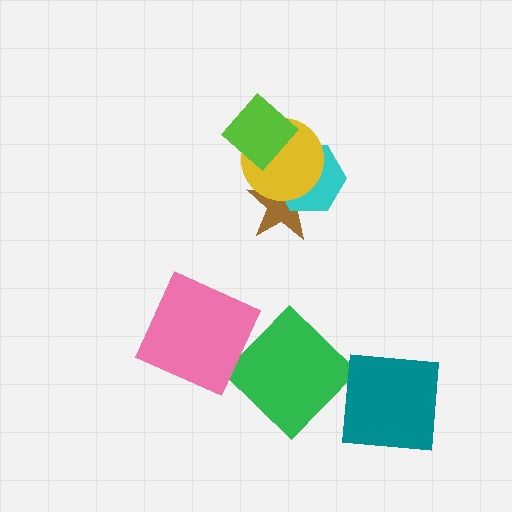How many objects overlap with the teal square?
0 objects overlap with the teal square.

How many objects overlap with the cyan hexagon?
3 objects overlap with the cyan hexagon.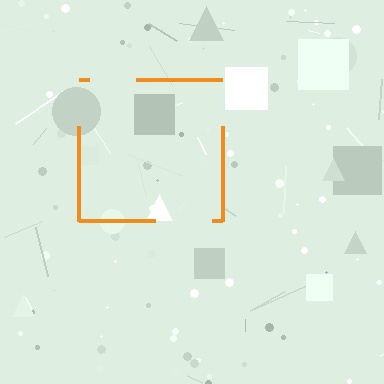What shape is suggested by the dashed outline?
The dashed outline suggests a square.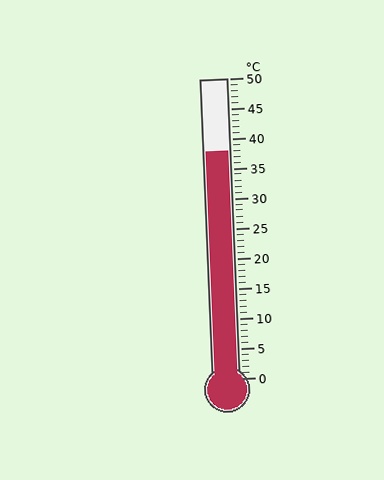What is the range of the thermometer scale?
The thermometer scale ranges from 0°C to 50°C.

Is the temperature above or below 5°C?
The temperature is above 5°C.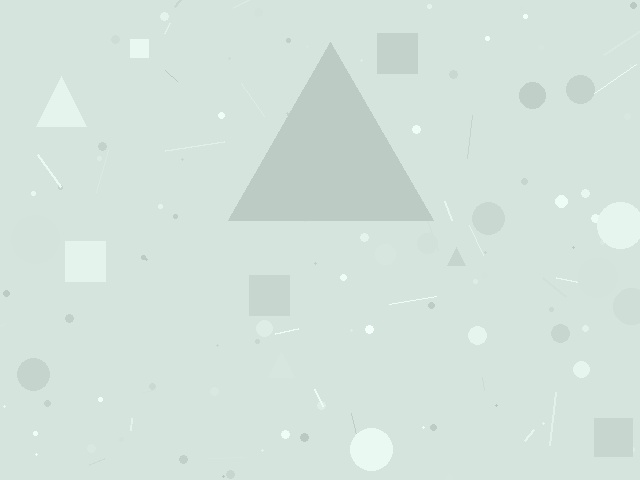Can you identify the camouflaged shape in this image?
The camouflaged shape is a triangle.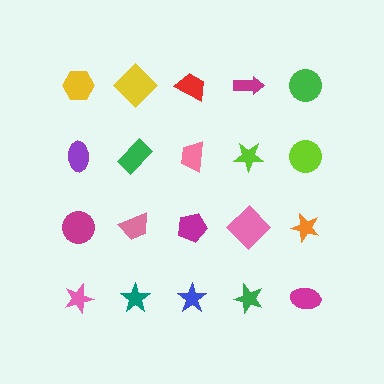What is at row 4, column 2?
A teal star.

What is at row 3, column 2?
A pink trapezoid.